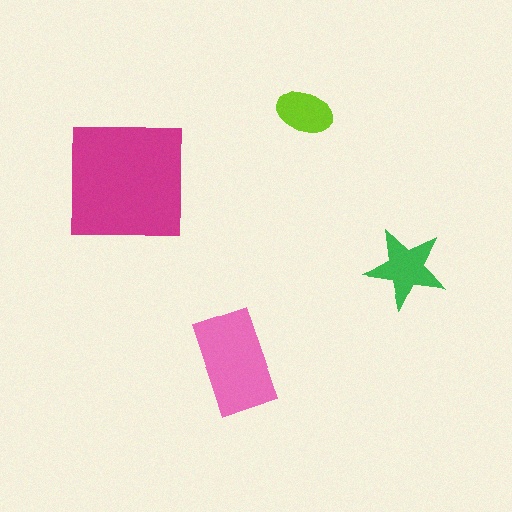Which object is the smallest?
The lime ellipse.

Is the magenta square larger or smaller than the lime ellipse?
Larger.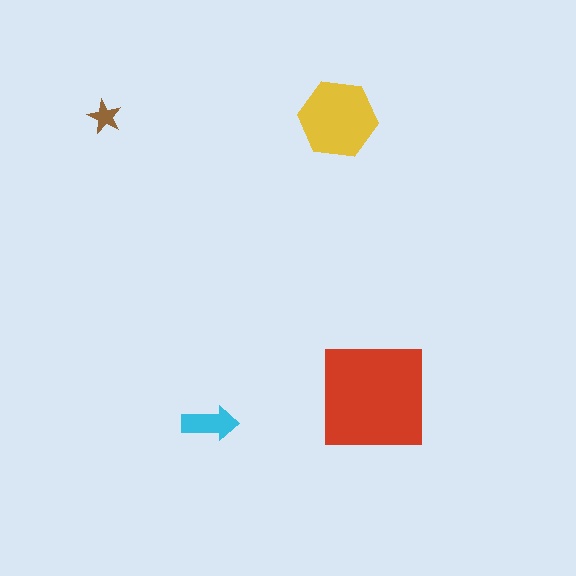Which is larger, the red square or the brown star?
The red square.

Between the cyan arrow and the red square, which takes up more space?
The red square.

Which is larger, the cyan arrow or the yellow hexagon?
The yellow hexagon.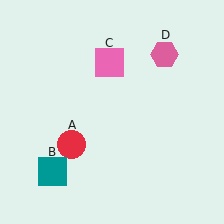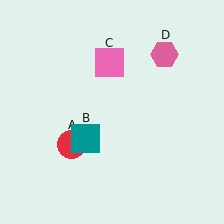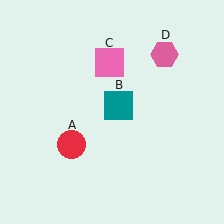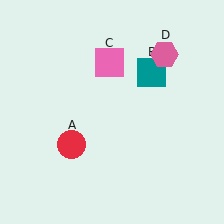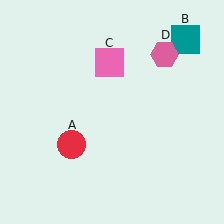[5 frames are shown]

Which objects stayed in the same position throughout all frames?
Red circle (object A) and pink square (object C) and pink hexagon (object D) remained stationary.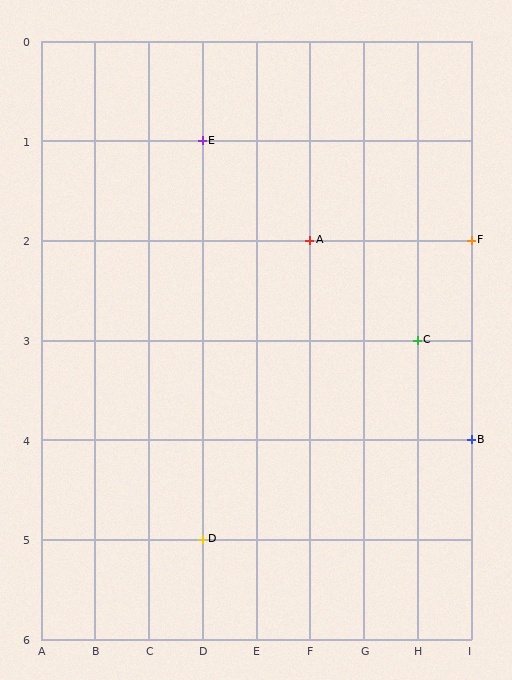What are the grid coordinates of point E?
Point E is at grid coordinates (D, 1).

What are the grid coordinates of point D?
Point D is at grid coordinates (D, 5).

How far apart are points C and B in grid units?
Points C and B are 1 column and 1 row apart (about 1.4 grid units diagonally).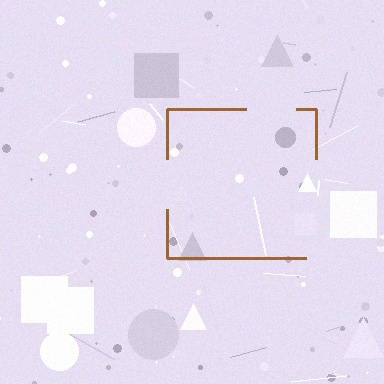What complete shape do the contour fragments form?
The contour fragments form a square.